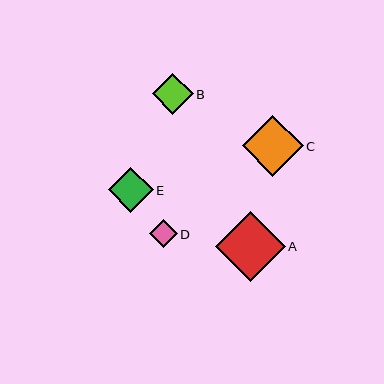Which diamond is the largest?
Diamond A is the largest with a size of approximately 70 pixels.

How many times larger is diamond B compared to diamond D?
Diamond B is approximately 1.5 times the size of diamond D.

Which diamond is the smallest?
Diamond D is the smallest with a size of approximately 28 pixels.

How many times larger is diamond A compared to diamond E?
Diamond A is approximately 1.5 times the size of diamond E.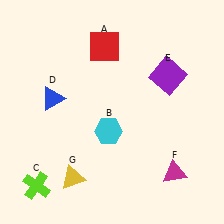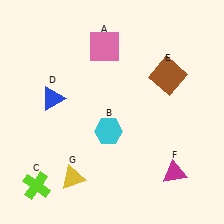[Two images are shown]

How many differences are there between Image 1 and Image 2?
There are 2 differences between the two images.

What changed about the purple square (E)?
In Image 1, E is purple. In Image 2, it changed to brown.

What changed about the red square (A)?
In Image 1, A is red. In Image 2, it changed to pink.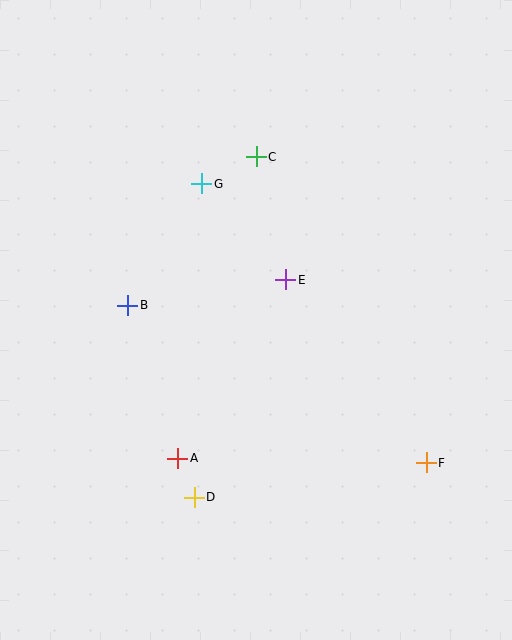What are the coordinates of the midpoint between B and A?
The midpoint between B and A is at (153, 382).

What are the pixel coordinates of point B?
Point B is at (128, 305).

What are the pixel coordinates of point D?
Point D is at (194, 497).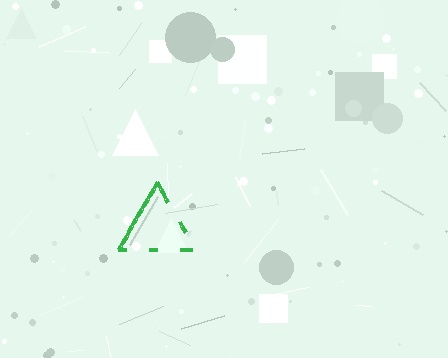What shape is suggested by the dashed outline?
The dashed outline suggests a triangle.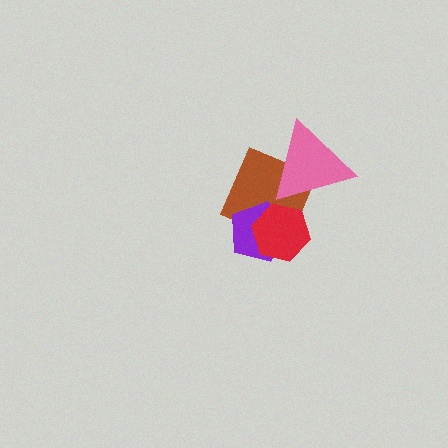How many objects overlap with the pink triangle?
1 object overlaps with the pink triangle.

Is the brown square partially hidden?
Yes, it is partially covered by another shape.